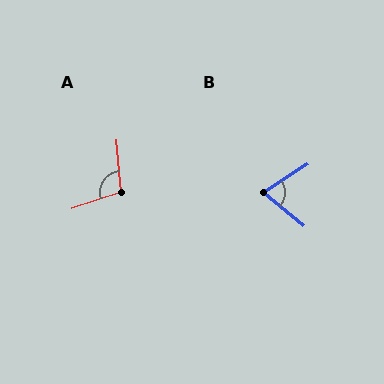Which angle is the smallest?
B, at approximately 72 degrees.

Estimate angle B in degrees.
Approximately 72 degrees.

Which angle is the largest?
A, at approximately 103 degrees.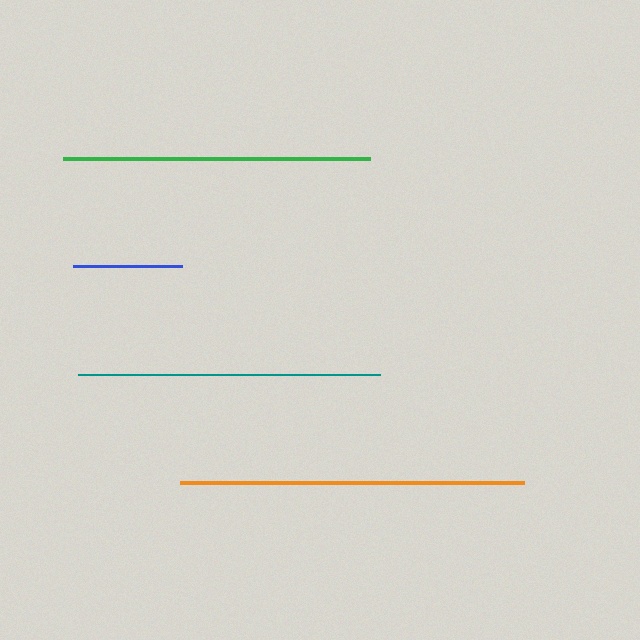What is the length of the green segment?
The green segment is approximately 307 pixels long.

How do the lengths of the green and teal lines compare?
The green and teal lines are approximately the same length.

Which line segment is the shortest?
The blue line is the shortest at approximately 109 pixels.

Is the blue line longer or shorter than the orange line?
The orange line is longer than the blue line.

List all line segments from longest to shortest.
From longest to shortest: orange, green, teal, blue.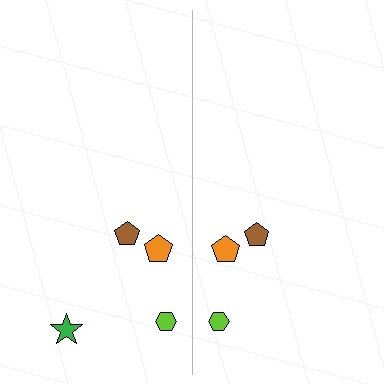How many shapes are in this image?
There are 7 shapes in this image.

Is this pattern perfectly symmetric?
No, the pattern is not perfectly symmetric. A green star is missing from the right side.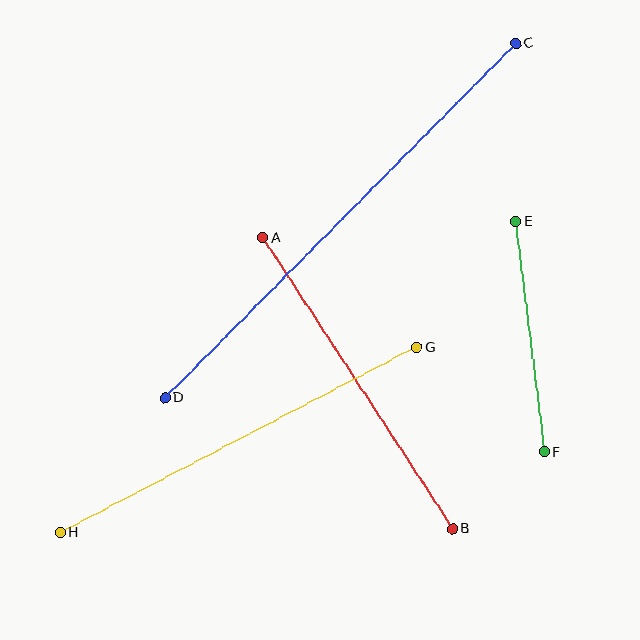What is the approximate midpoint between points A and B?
The midpoint is at approximately (358, 383) pixels.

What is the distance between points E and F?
The distance is approximately 232 pixels.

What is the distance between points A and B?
The distance is approximately 347 pixels.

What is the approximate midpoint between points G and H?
The midpoint is at approximately (239, 440) pixels.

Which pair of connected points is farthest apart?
Points C and D are farthest apart.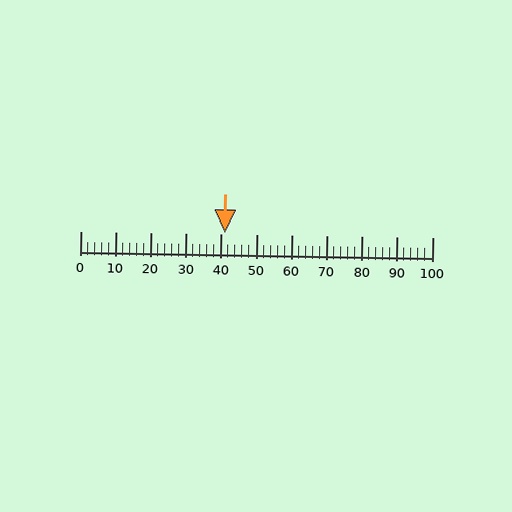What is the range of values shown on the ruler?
The ruler shows values from 0 to 100.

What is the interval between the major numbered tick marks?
The major tick marks are spaced 10 units apart.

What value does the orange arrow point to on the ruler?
The orange arrow points to approximately 41.